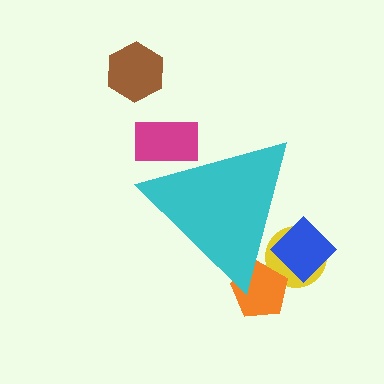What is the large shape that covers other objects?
A cyan triangle.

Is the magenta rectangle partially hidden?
Yes, the magenta rectangle is partially hidden behind the cyan triangle.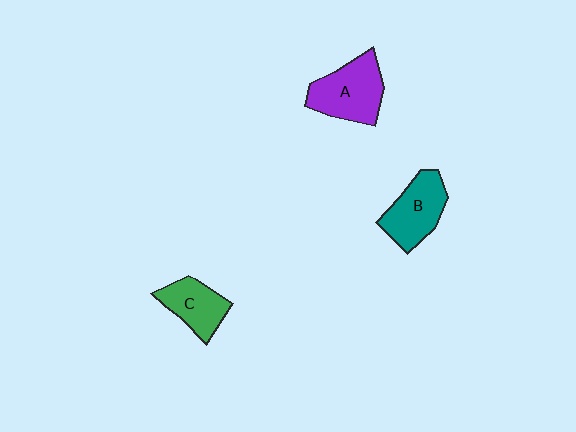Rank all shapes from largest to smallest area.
From largest to smallest: A (purple), B (teal), C (green).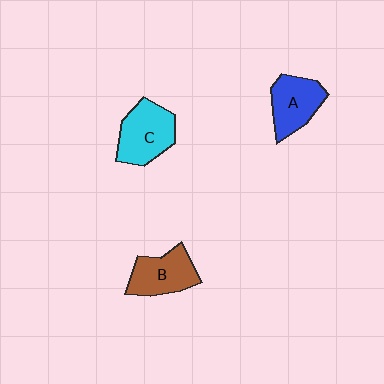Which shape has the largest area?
Shape C (cyan).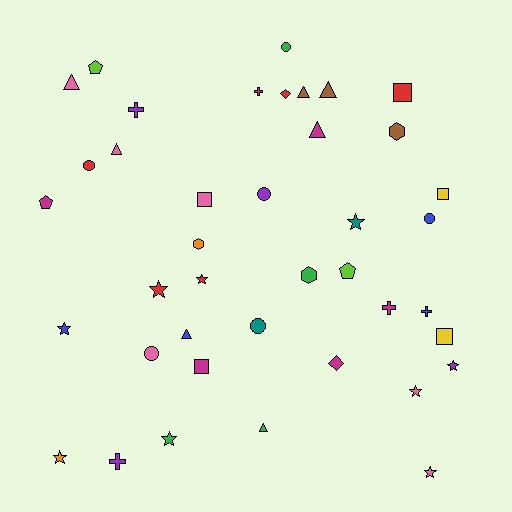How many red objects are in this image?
There are 5 red objects.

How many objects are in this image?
There are 40 objects.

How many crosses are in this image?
There are 5 crosses.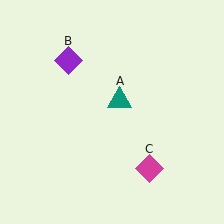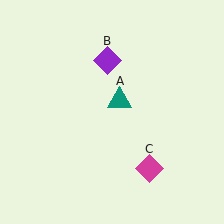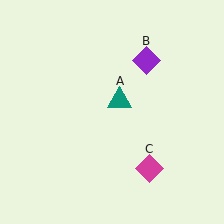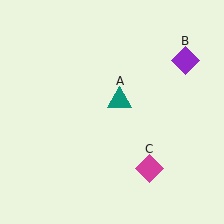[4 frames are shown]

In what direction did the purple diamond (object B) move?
The purple diamond (object B) moved right.